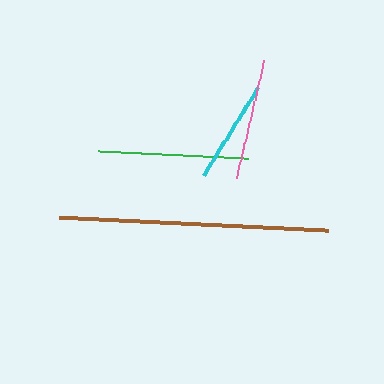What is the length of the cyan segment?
The cyan segment is approximately 103 pixels long.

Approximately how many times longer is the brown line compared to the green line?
The brown line is approximately 1.8 times the length of the green line.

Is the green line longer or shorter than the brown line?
The brown line is longer than the green line.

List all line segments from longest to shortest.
From longest to shortest: brown, green, pink, cyan.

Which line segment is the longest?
The brown line is the longest at approximately 270 pixels.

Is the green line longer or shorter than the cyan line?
The green line is longer than the cyan line.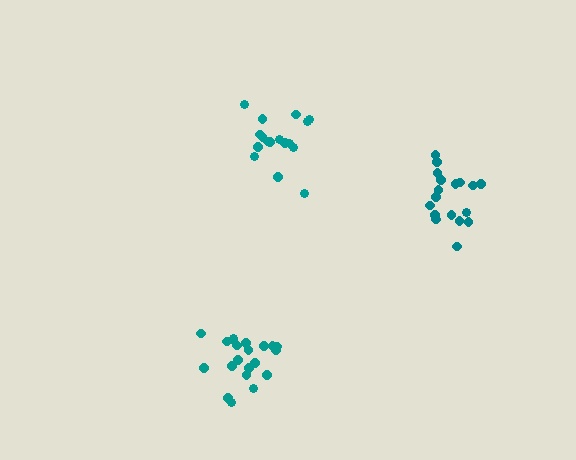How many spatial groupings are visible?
There are 3 spatial groupings.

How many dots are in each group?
Group 1: 18 dots, Group 2: 17 dots, Group 3: 21 dots (56 total).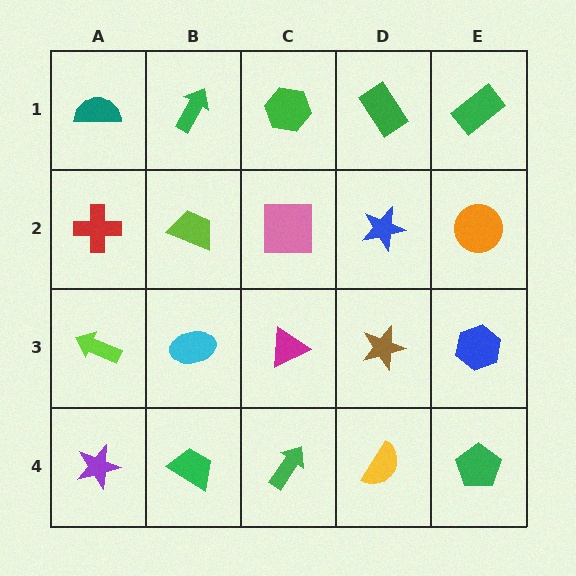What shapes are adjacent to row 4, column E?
A blue hexagon (row 3, column E), a yellow semicircle (row 4, column D).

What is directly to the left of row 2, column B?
A red cross.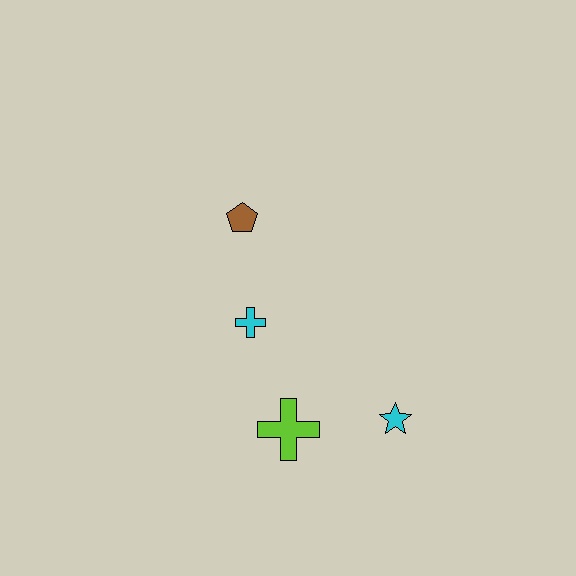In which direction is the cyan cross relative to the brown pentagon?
The cyan cross is below the brown pentagon.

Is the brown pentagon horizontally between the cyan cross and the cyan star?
No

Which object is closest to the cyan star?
The lime cross is closest to the cyan star.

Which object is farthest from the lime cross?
The brown pentagon is farthest from the lime cross.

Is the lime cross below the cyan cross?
Yes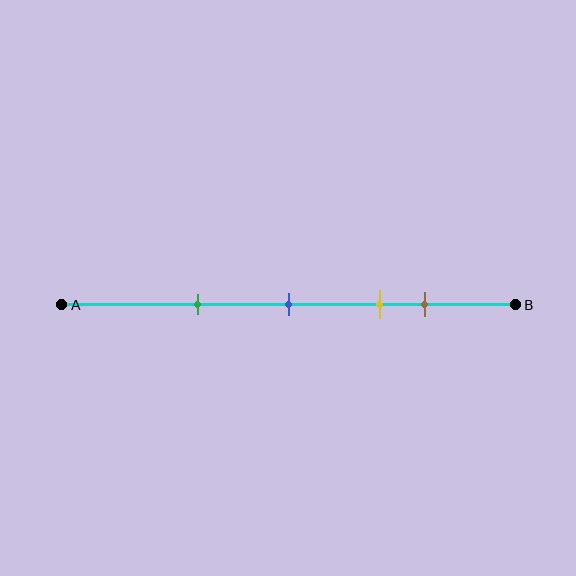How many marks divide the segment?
There are 4 marks dividing the segment.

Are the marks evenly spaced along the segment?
No, the marks are not evenly spaced.